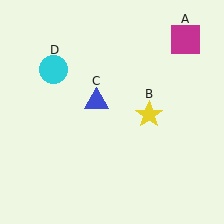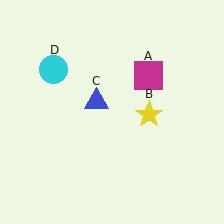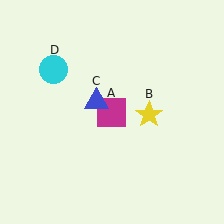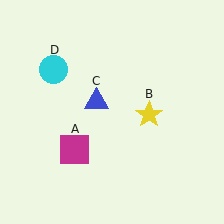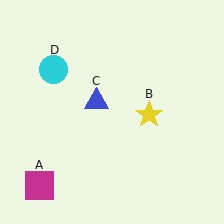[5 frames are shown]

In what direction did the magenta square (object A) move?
The magenta square (object A) moved down and to the left.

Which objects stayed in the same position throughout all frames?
Yellow star (object B) and blue triangle (object C) and cyan circle (object D) remained stationary.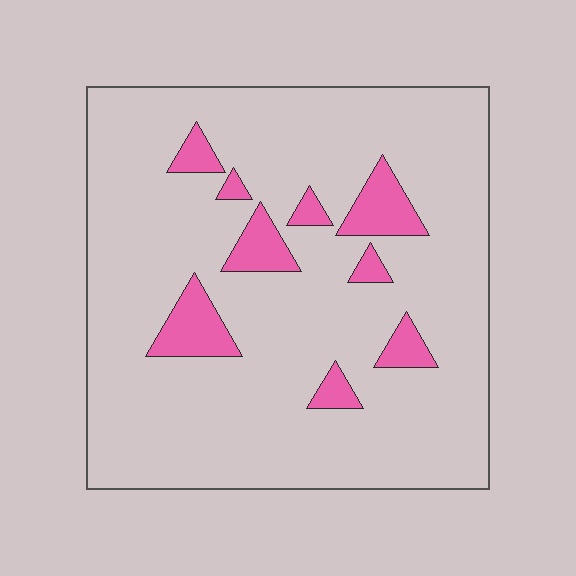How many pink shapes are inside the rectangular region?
9.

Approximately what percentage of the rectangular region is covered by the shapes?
Approximately 10%.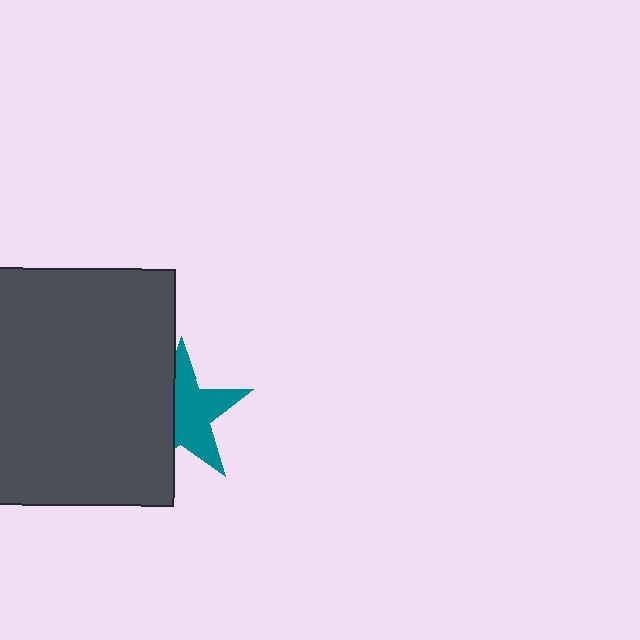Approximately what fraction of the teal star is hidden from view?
Roughly 42% of the teal star is hidden behind the dark gray square.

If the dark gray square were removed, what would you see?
You would see the complete teal star.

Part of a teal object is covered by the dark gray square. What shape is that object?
It is a star.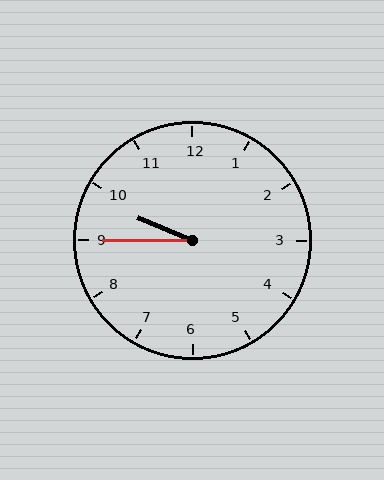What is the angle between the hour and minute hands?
Approximately 22 degrees.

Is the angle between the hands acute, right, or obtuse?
It is acute.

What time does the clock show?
9:45.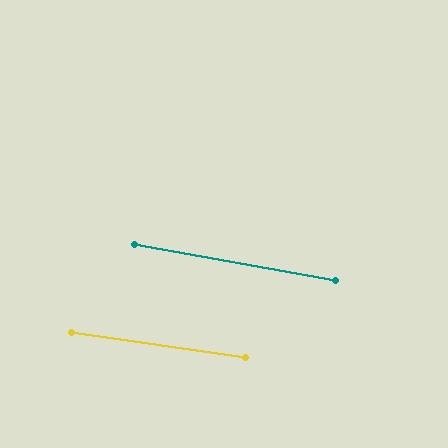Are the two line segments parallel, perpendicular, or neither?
Parallel — their directions differ by only 1.6°.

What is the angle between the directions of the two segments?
Approximately 2 degrees.